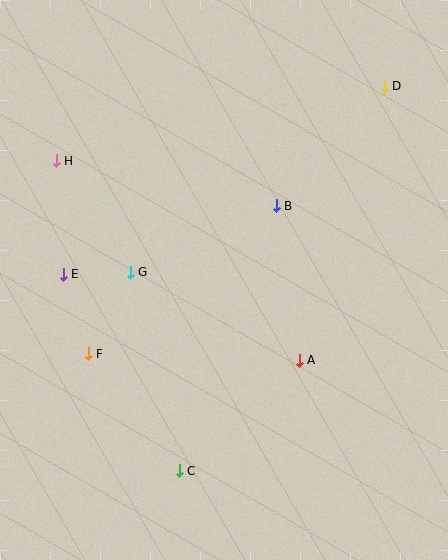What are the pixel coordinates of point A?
Point A is at (299, 360).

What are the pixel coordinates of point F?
Point F is at (88, 354).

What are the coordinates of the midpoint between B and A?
The midpoint between B and A is at (288, 283).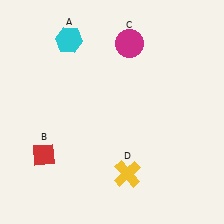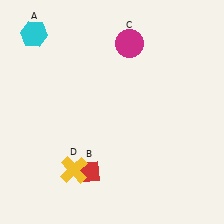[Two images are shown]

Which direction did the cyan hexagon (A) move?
The cyan hexagon (A) moved left.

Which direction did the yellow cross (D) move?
The yellow cross (D) moved left.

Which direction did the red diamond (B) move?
The red diamond (B) moved right.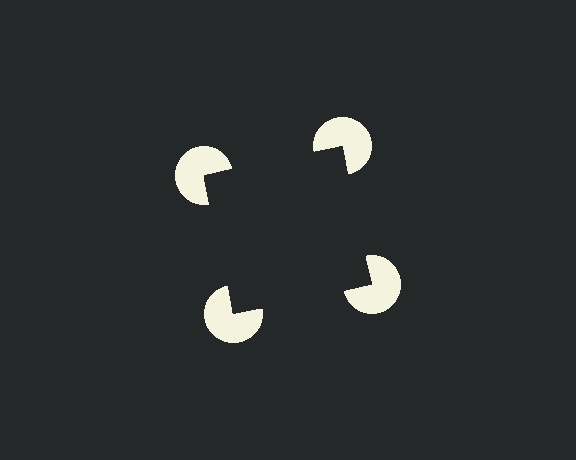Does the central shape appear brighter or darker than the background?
It typically appears slightly darker than the background, even though no actual brightness change is drawn.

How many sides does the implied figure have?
4 sides.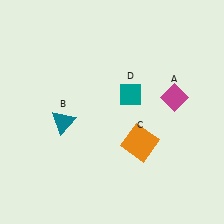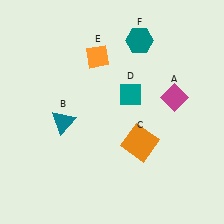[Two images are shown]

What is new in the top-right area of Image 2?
A teal hexagon (F) was added in the top-right area of Image 2.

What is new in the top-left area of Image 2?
An orange diamond (E) was added in the top-left area of Image 2.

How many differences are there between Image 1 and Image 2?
There are 2 differences between the two images.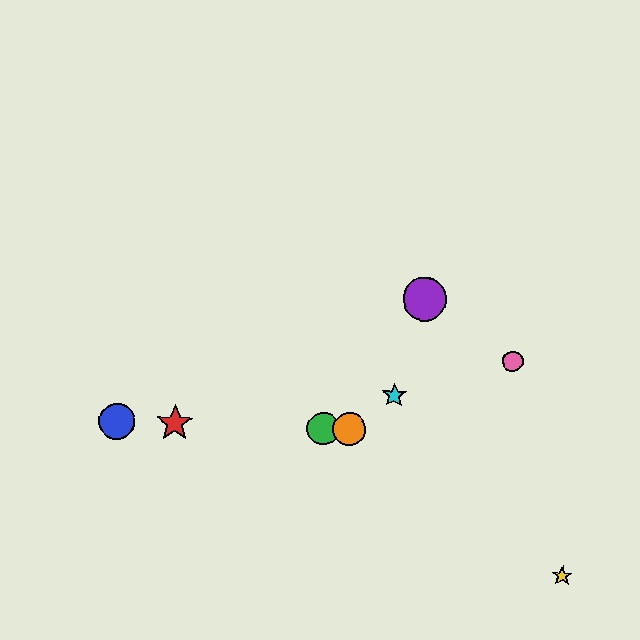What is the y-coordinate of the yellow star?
The yellow star is at y≈576.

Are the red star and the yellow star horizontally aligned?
No, the red star is at y≈423 and the yellow star is at y≈576.